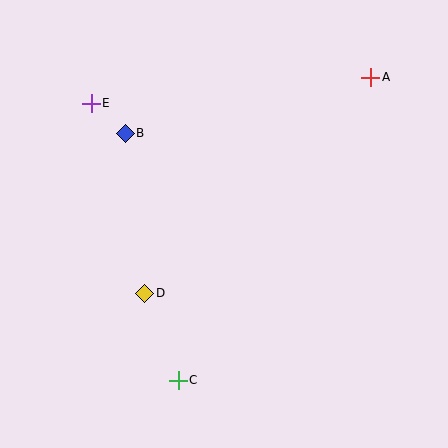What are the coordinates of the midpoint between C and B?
The midpoint between C and B is at (152, 257).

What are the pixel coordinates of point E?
Point E is at (91, 103).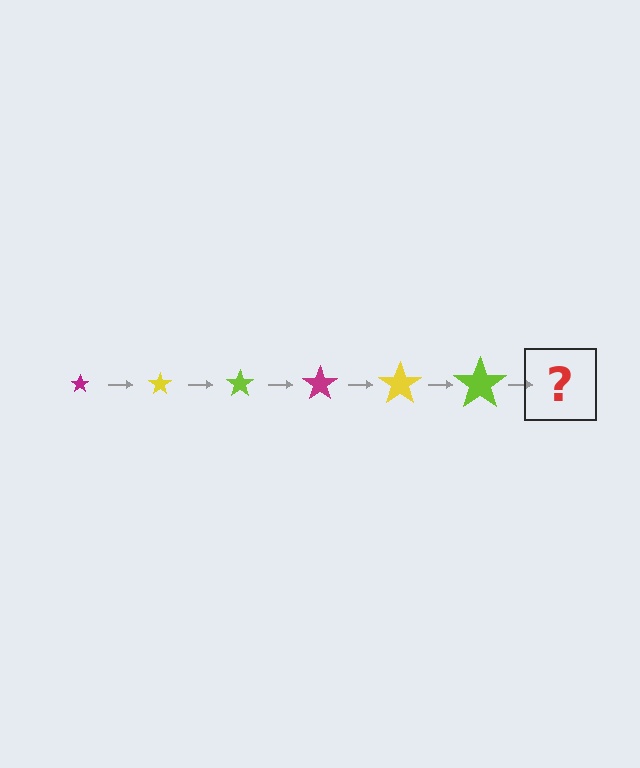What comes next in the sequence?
The next element should be a magenta star, larger than the previous one.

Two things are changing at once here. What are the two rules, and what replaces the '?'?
The two rules are that the star grows larger each step and the color cycles through magenta, yellow, and lime. The '?' should be a magenta star, larger than the previous one.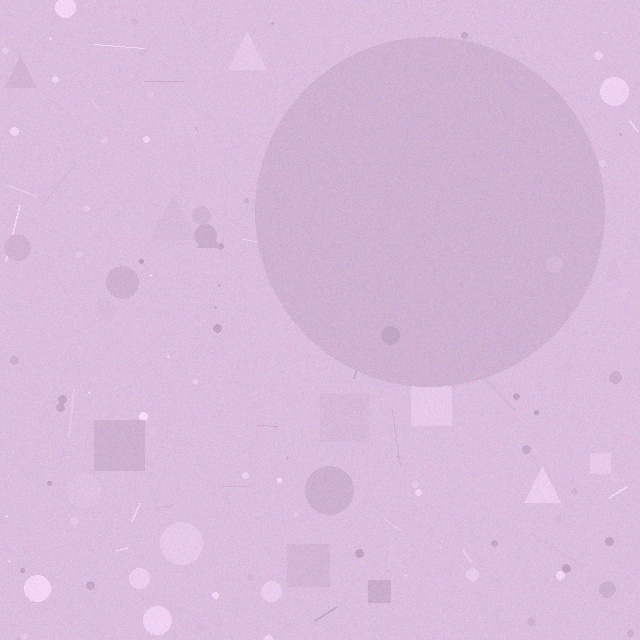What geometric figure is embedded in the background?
A circle is embedded in the background.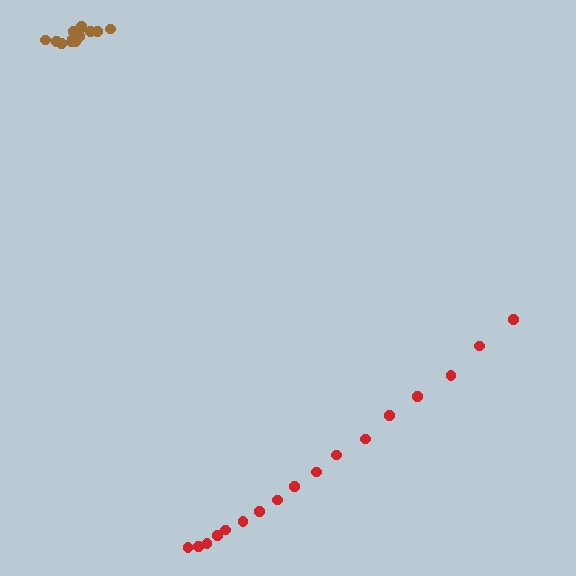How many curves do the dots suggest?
There are 2 distinct paths.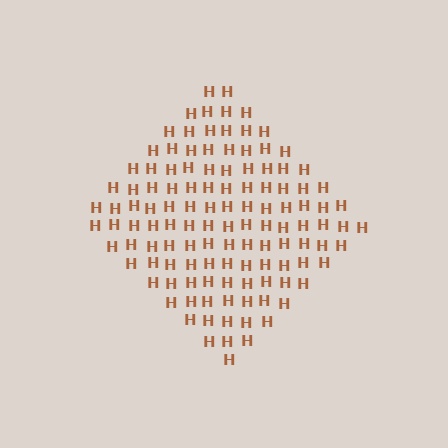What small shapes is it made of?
It is made of small letter H's.